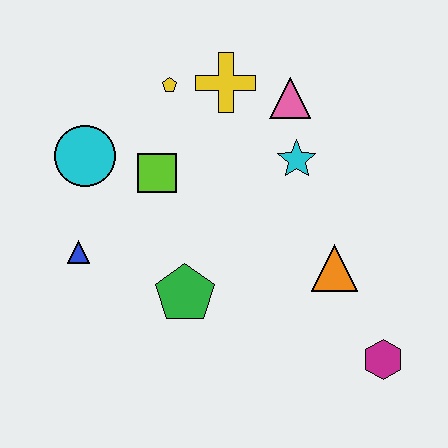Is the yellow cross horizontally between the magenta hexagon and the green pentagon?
Yes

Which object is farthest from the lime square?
The magenta hexagon is farthest from the lime square.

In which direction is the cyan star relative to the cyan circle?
The cyan star is to the right of the cyan circle.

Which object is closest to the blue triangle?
The cyan circle is closest to the blue triangle.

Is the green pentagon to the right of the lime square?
Yes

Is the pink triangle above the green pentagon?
Yes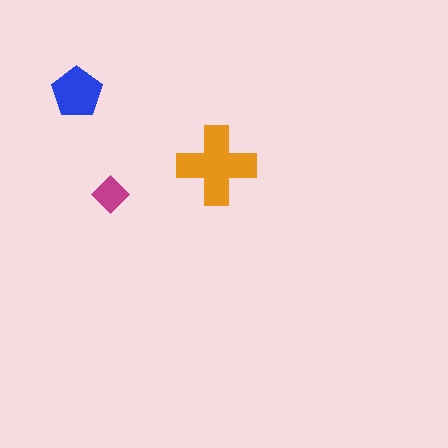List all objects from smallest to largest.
The magenta diamond, the blue pentagon, the orange cross.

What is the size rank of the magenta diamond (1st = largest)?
3rd.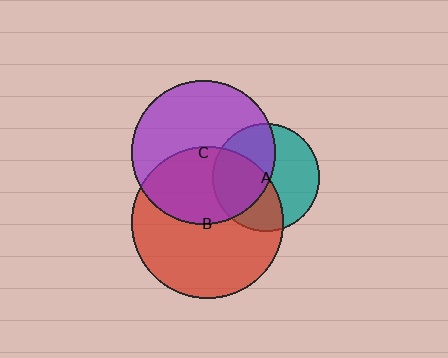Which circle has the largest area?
Circle B (red).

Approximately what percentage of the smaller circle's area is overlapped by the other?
Approximately 45%.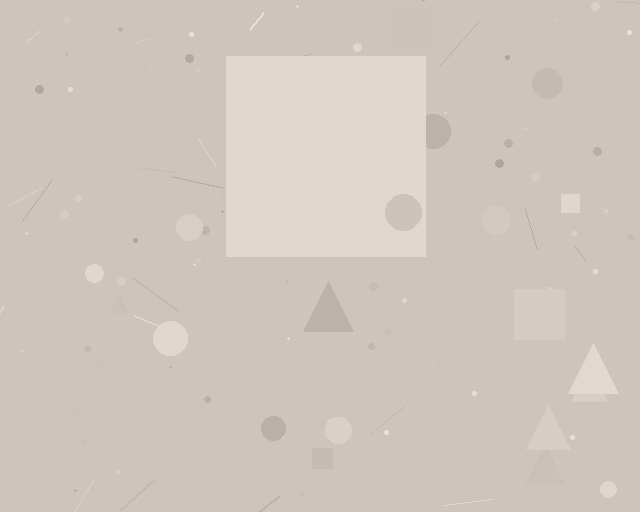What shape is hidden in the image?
A square is hidden in the image.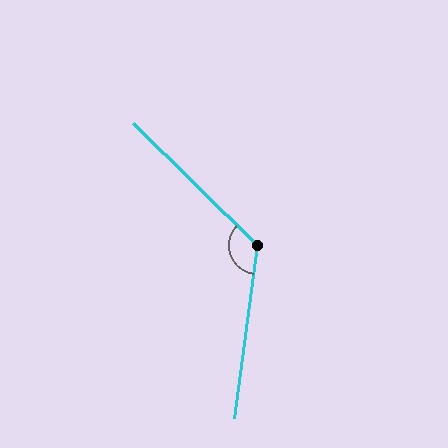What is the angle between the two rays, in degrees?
Approximately 127 degrees.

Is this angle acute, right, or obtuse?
It is obtuse.